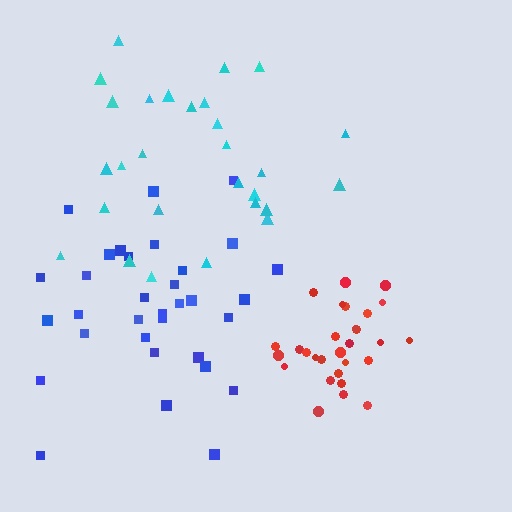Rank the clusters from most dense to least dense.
red, blue, cyan.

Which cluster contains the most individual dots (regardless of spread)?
Blue (33).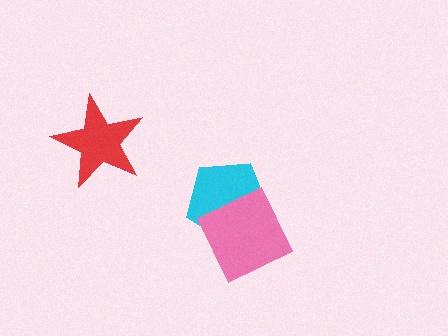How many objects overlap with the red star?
0 objects overlap with the red star.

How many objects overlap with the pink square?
1 object overlaps with the pink square.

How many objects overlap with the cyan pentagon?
1 object overlaps with the cyan pentagon.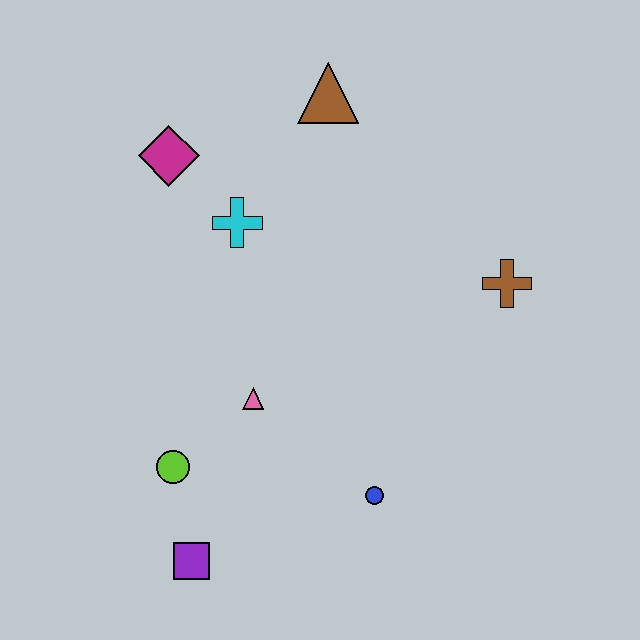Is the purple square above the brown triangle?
No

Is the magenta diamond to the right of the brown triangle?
No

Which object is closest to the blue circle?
The pink triangle is closest to the blue circle.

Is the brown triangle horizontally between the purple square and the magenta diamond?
No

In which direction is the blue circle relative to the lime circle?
The blue circle is to the right of the lime circle.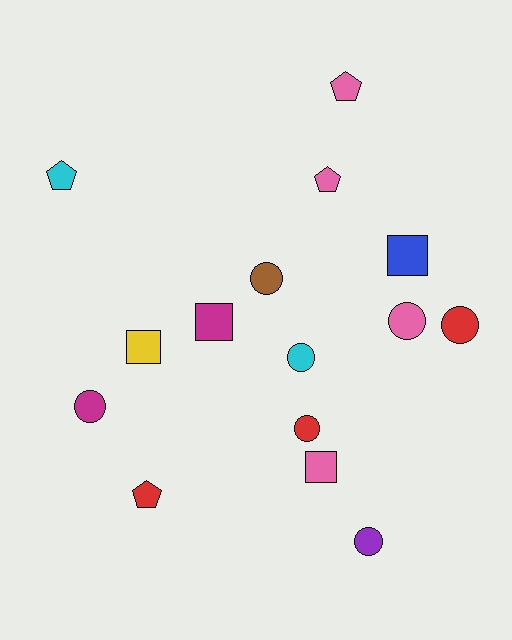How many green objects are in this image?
There are no green objects.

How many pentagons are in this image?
There are 4 pentagons.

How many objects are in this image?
There are 15 objects.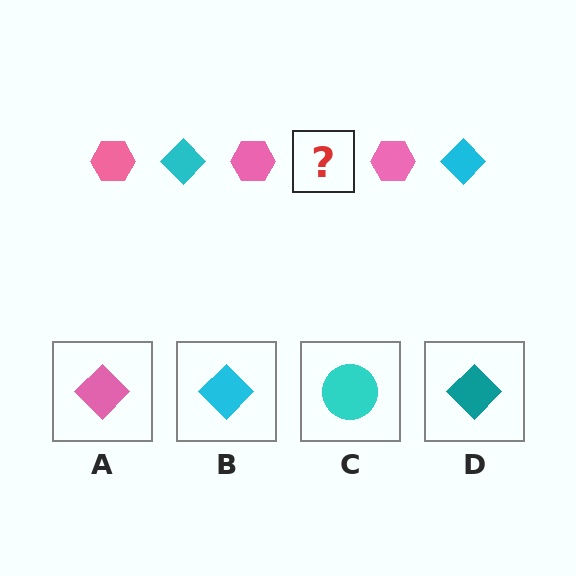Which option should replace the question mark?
Option B.